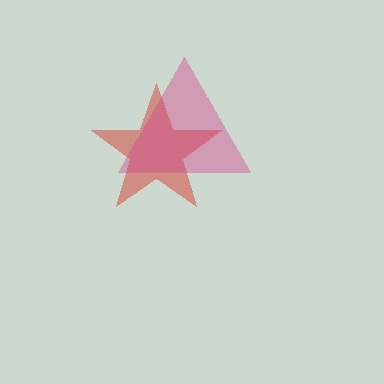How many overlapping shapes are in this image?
There are 2 overlapping shapes in the image.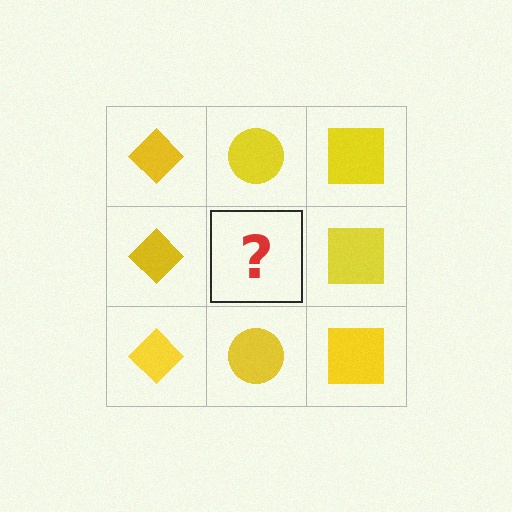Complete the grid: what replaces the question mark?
The question mark should be replaced with a yellow circle.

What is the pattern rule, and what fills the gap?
The rule is that each column has a consistent shape. The gap should be filled with a yellow circle.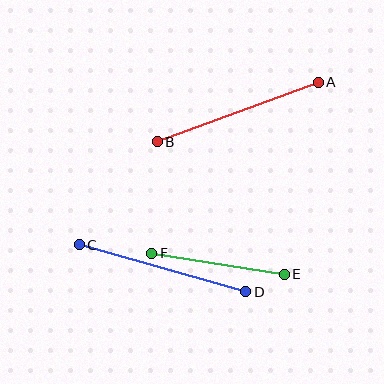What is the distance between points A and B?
The distance is approximately 172 pixels.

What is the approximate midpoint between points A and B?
The midpoint is at approximately (238, 112) pixels.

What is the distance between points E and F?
The distance is approximately 134 pixels.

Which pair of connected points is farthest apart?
Points C and D are farthest apart.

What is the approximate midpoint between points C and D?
The midpoint is at approximately (163, 268) pixels.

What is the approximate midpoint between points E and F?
The midpoint is at approximately (218, 264) pixels.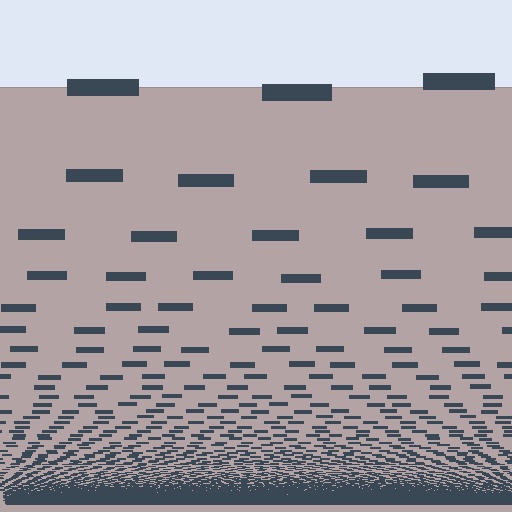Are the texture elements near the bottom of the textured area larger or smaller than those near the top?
Smaller. The gradient is inverted — elements near the bottom are smaller and denser.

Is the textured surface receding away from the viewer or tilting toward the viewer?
The surface appears to tilt toward the viewer. Texture elements get larger and sparser toward the top.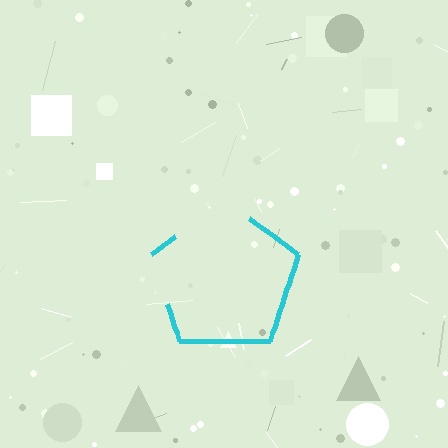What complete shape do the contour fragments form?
The contour fragments form a pentagon.